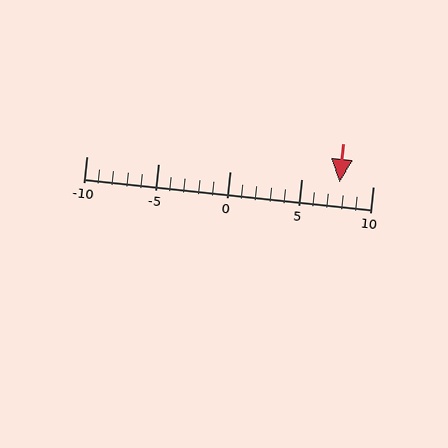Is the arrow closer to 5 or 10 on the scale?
The arrow is closer to 10.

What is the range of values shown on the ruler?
The ruler shows values from -10 to 10.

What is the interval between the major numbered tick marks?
The major tick marks are spaced 5 units apart.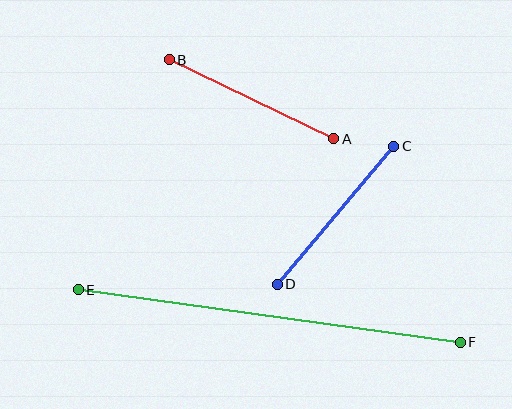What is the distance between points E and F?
The distance is approximately 385 pixels.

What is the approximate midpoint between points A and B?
The midpoint is at approximately (252, 99) pixels.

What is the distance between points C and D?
The distance is approximately 181 pixels.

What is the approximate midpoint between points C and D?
The midpoint is at approximately (335, 215) pixels.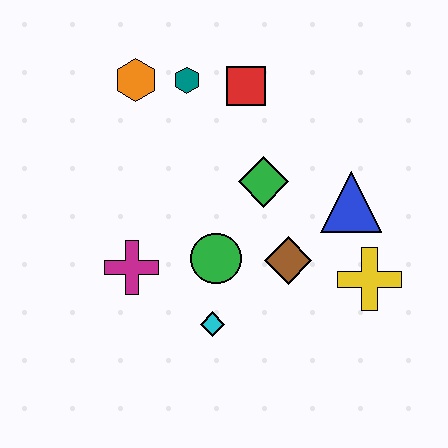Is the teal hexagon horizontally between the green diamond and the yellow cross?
No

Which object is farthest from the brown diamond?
The orange hexagon is farthest from the brown diamond.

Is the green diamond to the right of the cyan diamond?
Yes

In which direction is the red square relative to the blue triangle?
The red square is above the blue triangle.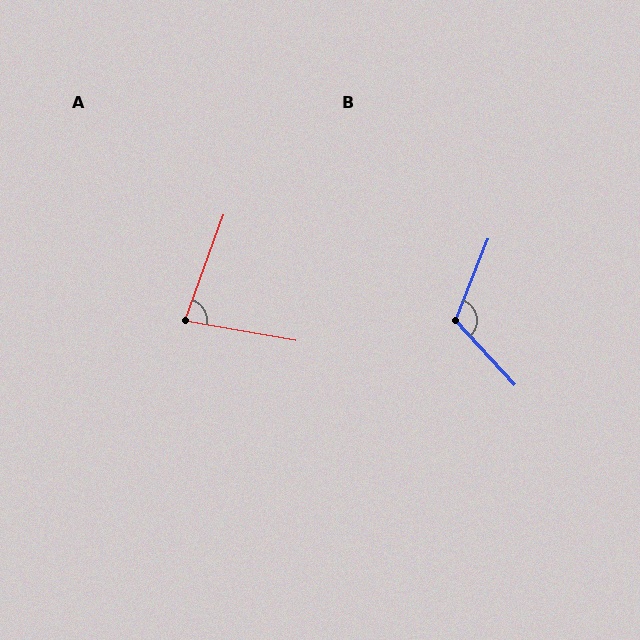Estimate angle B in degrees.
Approximately 115 degrees.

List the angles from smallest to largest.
A (80°), B (115°).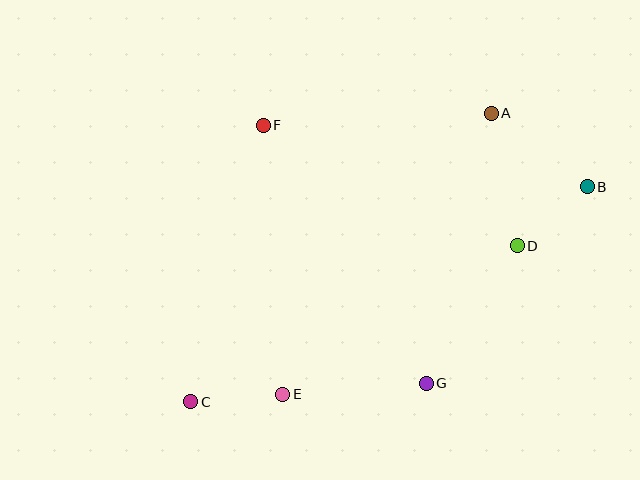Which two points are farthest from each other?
Points B and C are farthest from each other.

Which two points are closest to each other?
Points B and D are closest to each other.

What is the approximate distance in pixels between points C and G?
The distance between C and G is approximately 236 pixels.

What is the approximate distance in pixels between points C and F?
The distance between C and F is approximately 286 pixels.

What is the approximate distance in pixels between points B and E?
The distance between B and E is approximately 369 pixels.